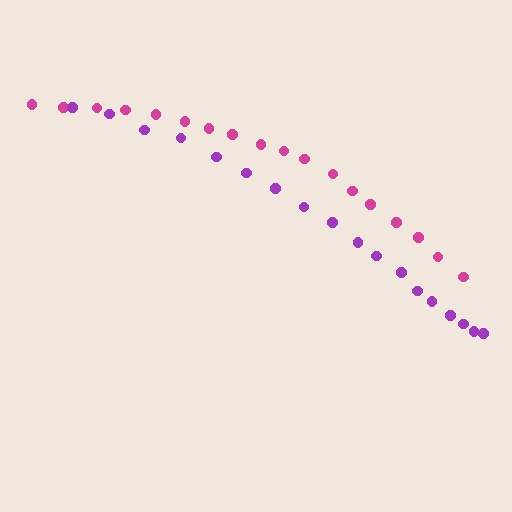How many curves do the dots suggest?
There are 2 distinct paths.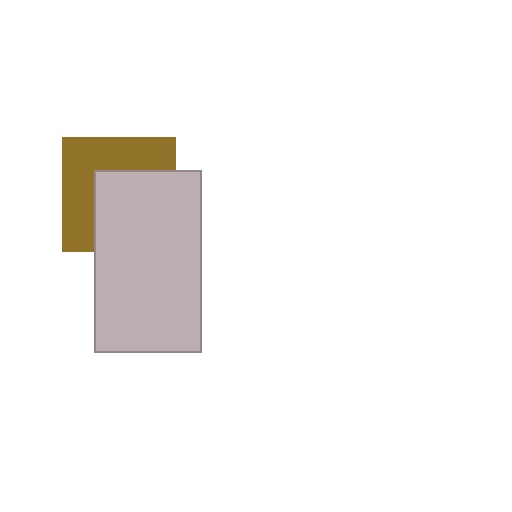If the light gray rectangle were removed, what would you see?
You would see the complete brown square.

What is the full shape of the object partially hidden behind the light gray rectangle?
The partially hidden object is a brown square.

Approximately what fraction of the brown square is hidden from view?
Roughly 52% of the brown square is hidden behind the light gray rectangle.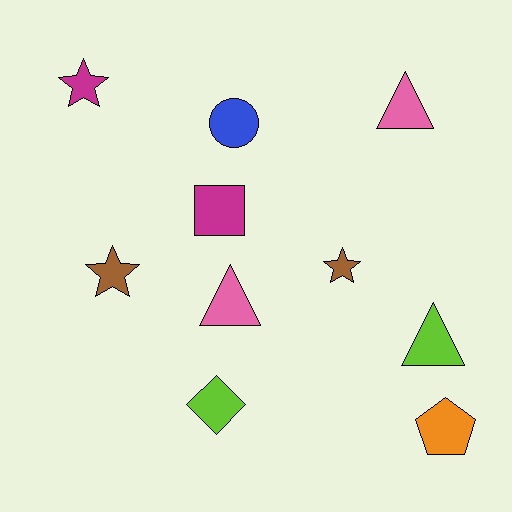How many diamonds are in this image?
There is 1 diamond.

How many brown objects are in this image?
There are 2 brown objects.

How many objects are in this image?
There are 10 objects.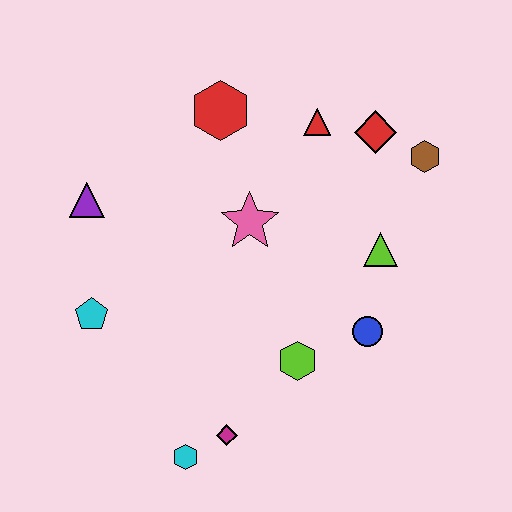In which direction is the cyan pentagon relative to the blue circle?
The cyan pentagon is to the left of the blue circle.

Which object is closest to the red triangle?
The red diamond is closest to the red triangle.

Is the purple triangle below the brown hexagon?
Yes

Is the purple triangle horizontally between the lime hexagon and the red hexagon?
No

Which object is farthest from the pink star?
The cyan hexagon is farthest from the pink star.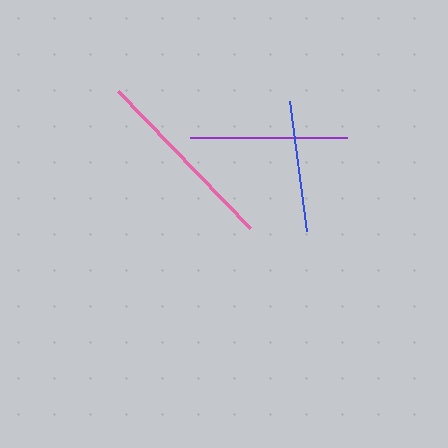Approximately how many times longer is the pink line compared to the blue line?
The pink line is approximately 1.4 times the length of the blue line.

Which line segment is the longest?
The pink line is the longest at approximately 190 pixels.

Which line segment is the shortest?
The blue line is the shortest at approximately 131 pixels.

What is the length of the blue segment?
The blue segment is approximately 131 pixels long.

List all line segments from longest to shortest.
From longest to shortest: pink, purple, blue.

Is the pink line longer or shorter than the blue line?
The pink line is longer than the blue line.